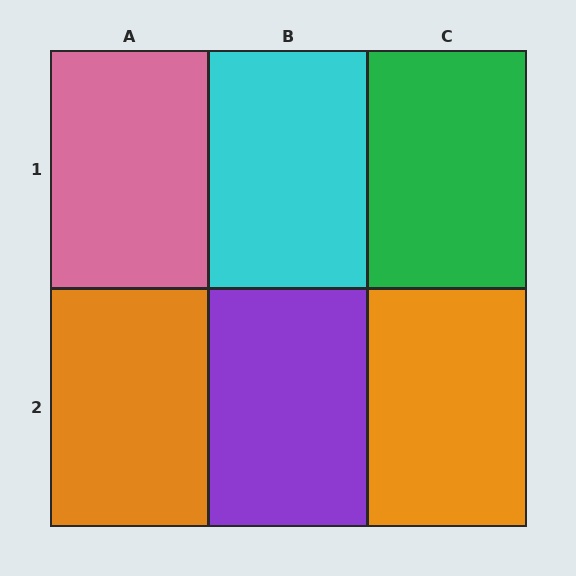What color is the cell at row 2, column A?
Orange.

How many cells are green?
1 cell is green.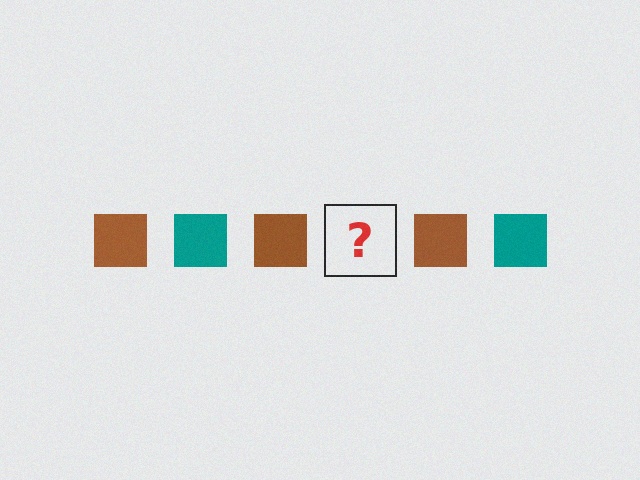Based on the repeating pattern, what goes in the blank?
The blank should be a teal square.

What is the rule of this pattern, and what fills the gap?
The rule is that the pattern cycles through brown, teal squares. The gap should be filled with a teal square.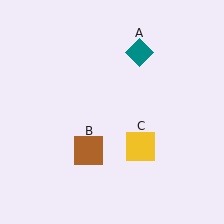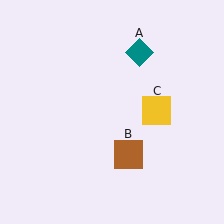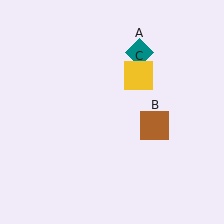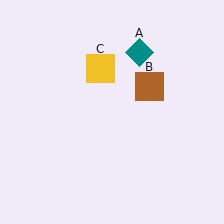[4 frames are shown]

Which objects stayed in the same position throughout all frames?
Teal diamond (object A) remained stationary.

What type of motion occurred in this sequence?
The brown square (object B), yellow square (object C) rotated counterclockwise around the center of the scene.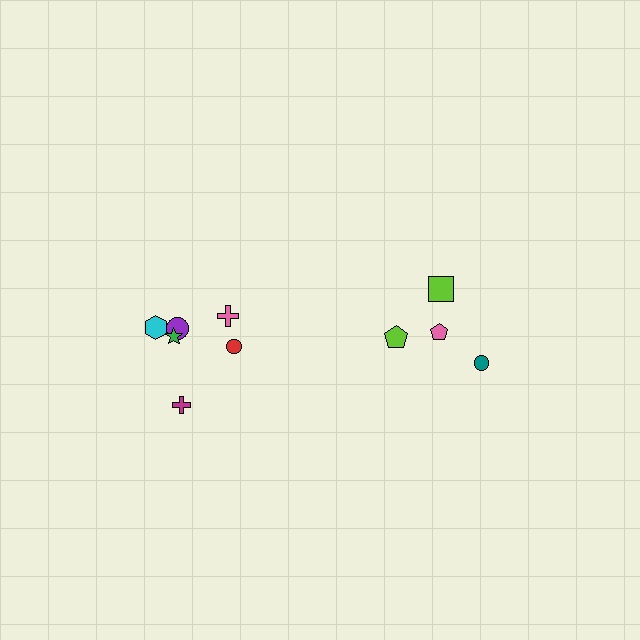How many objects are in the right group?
There are 4 objects.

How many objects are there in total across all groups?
There are 10 objects.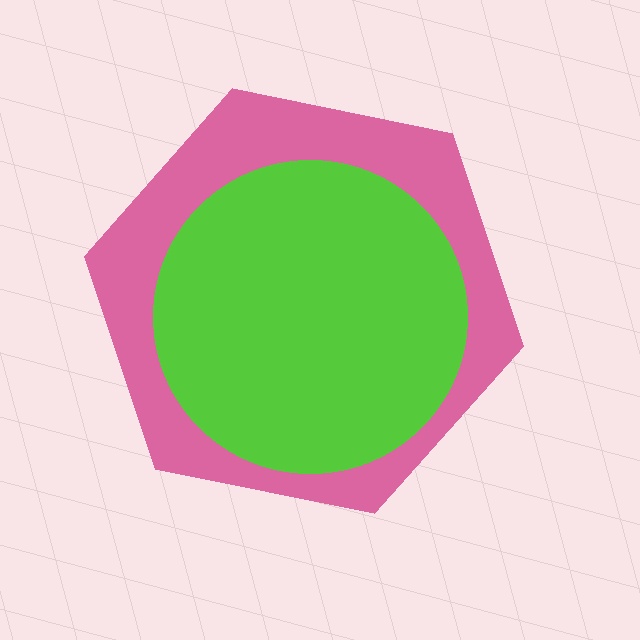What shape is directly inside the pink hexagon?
The lime circle.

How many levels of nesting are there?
2.